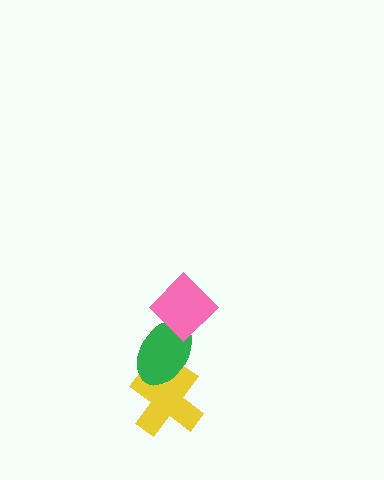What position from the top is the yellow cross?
The yellow cross is 3rd from the top.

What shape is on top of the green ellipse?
The pink diamond is on top of the green ellipse.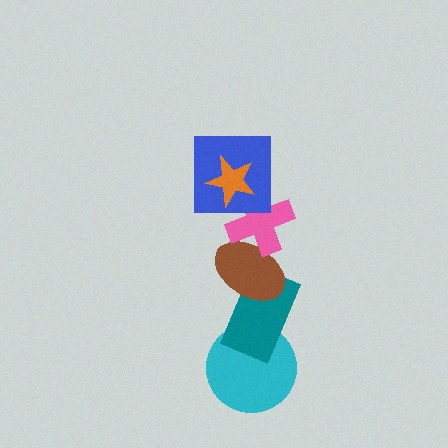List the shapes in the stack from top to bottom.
From top to bottom: the orange star, the blue square, the pink cross, the brown ellipse, the teal rectangle, the cyan circle.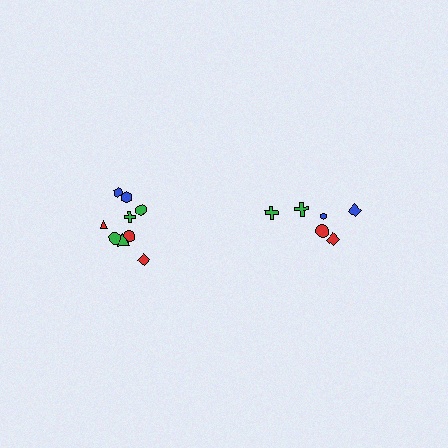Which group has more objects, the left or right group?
The left group.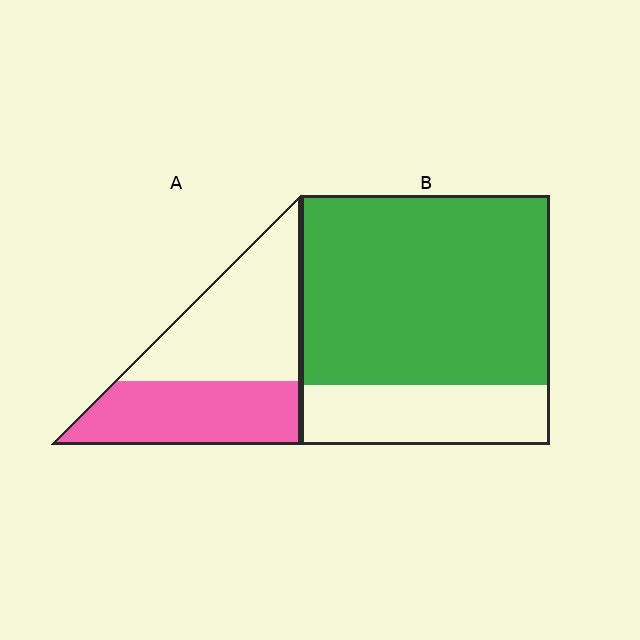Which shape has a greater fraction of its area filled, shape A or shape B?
Shape B.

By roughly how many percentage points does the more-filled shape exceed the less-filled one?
By roughly 30 percentage points (B over A).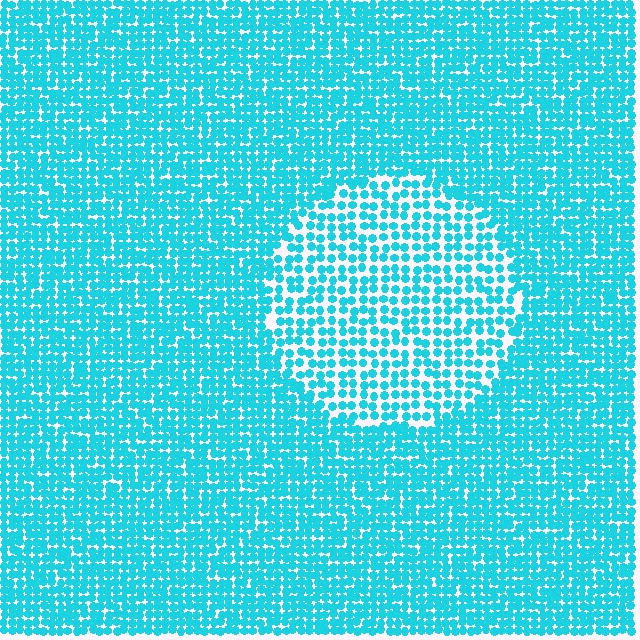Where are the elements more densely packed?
The elements are more densely packed outside the circle boundary.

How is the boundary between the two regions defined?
The boundary is defined by a change in element density (approximately 1.7x ratio). All elements are the same color, size, and shape.